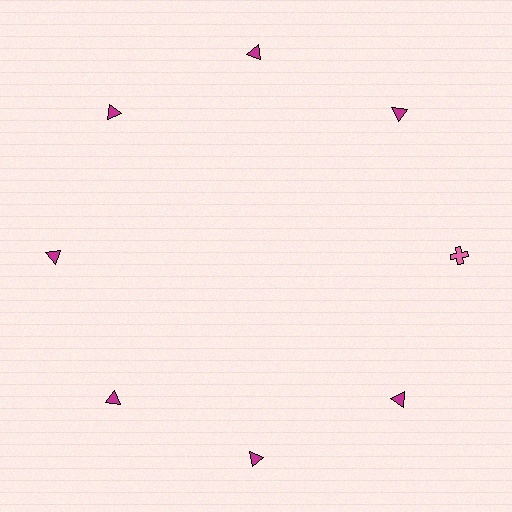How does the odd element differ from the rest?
It differs in both color (pink instead of magenta) and shape (cross instead of triangle).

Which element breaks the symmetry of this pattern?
The pink cross at roughly the 3 o'clock position breaks the symmetry. All other shapes are magenta triangles.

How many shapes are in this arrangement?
There are 8 shapes arranged in a ring pattern.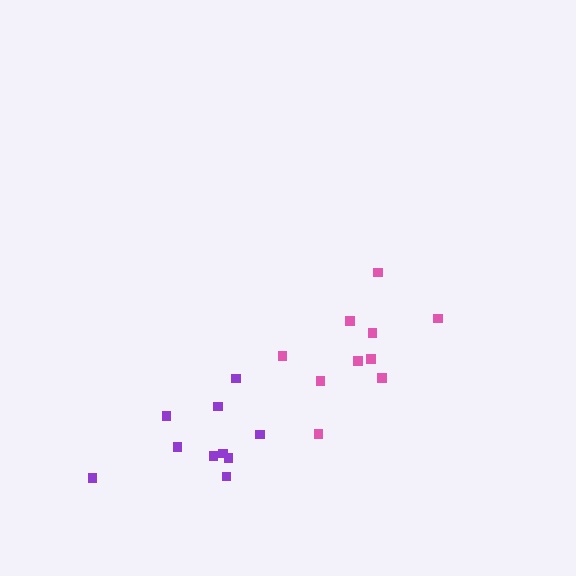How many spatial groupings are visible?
There are 2 spatial groupings.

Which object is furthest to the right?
The pink cluster is rightmost.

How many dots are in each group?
Group 1: 10 dots, Group 2: 10 dots (20 total).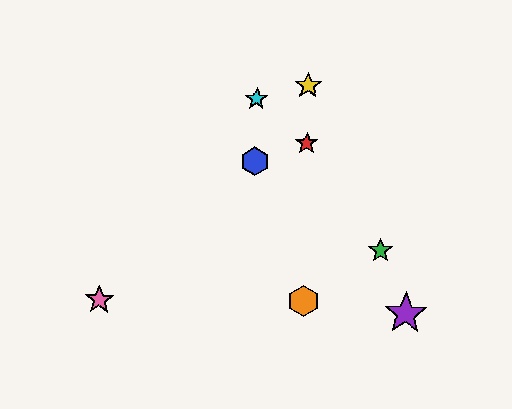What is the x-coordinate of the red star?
The red star is at x≈307.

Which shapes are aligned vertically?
The red star, the yellow star, the orange hexagon are aligned vertically.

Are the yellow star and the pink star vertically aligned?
No, the yellow star is at x≈308 and the pink star is at x≈99.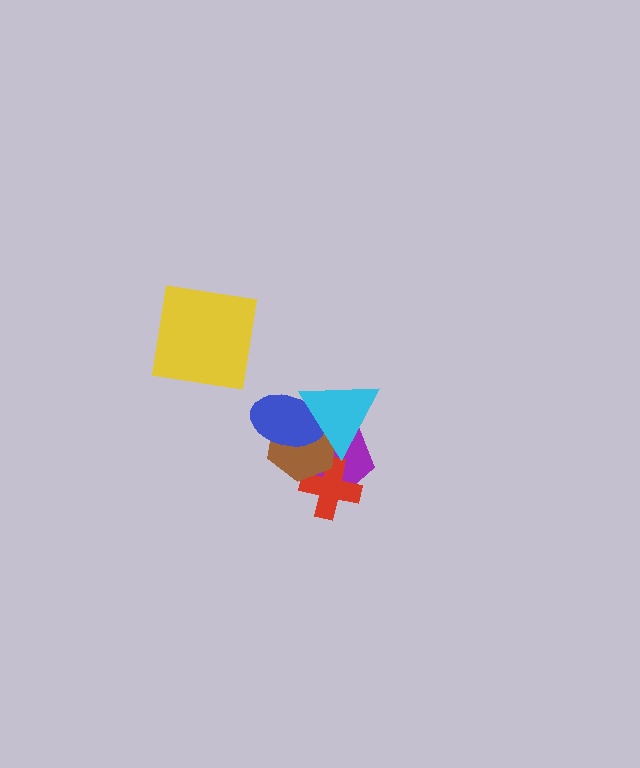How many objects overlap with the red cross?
2 objects overlap with the red cross.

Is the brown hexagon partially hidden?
Yes, it is partially covered by another shape.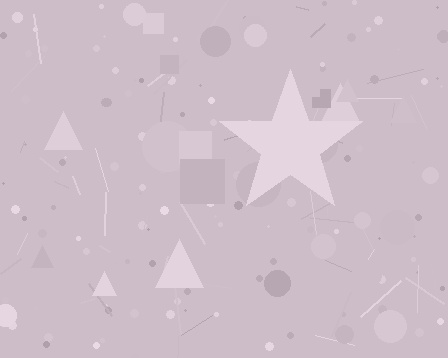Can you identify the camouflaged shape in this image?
The camouflaged shape is a star.